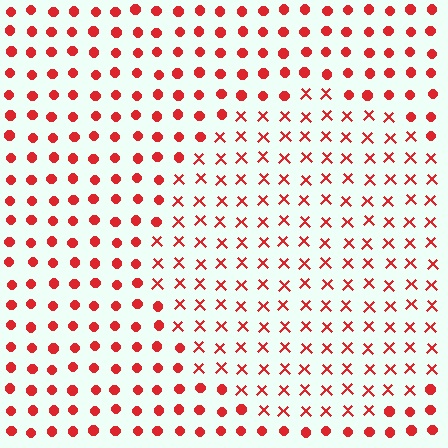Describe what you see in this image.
The image is filled with small red elements arranged in a uniform grid. A circle-shaped region contains X marks, while the surrounding area contains circles. The boundary is defined purely by the change in element shape.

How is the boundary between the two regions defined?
The boundary is defined by a change in element shape: X marks inside vs. circles outside. All elements share the same color and spacing.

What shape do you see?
I see a circle.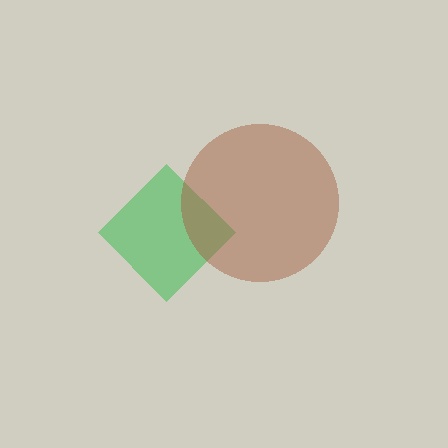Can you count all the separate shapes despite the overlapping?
Yes, there are 2 separate shapes.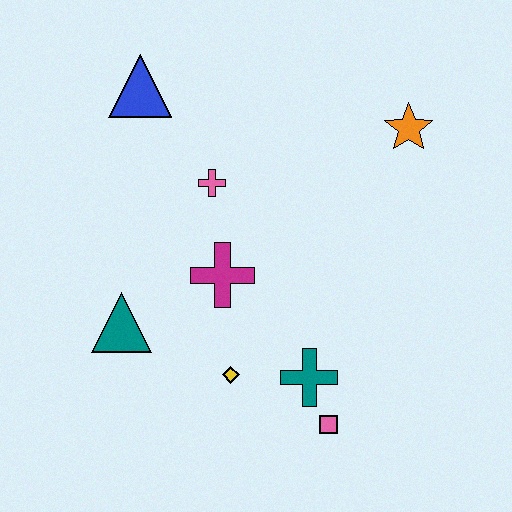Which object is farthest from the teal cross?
The blue triangle is farthest from the teal cross.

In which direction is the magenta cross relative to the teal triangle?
The magenta cross is to the right of the teal triangle.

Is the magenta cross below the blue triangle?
Yes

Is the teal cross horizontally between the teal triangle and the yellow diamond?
No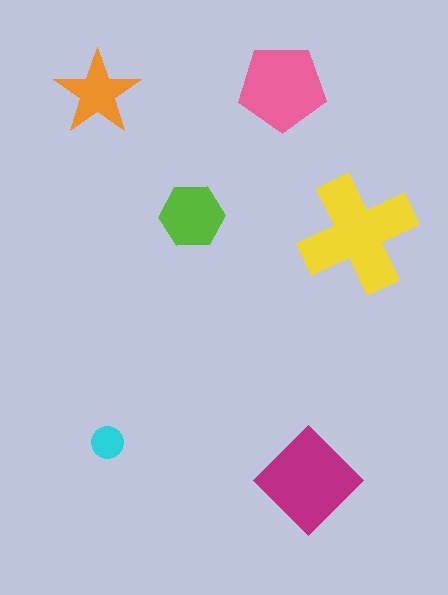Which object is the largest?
The yellow cross.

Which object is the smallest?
The cyan circle.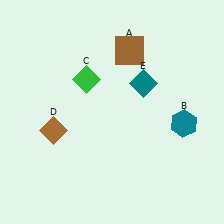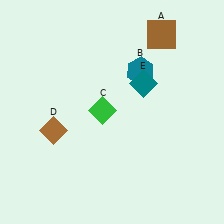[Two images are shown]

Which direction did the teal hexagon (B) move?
The teal hexagon (B) moved up.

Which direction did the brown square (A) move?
The brown square (A) moved right.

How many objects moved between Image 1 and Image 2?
3 objects moved between the two images.